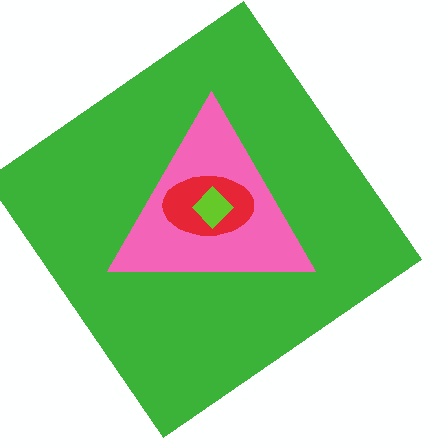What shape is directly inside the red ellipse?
The lime diamond.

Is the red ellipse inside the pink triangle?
Yes.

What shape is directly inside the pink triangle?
The red ellipse.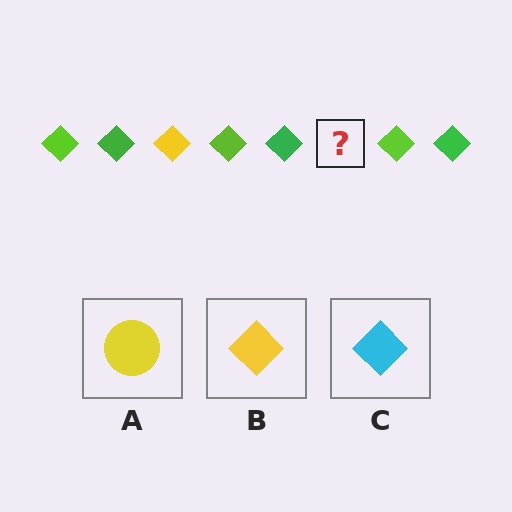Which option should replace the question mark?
Option B.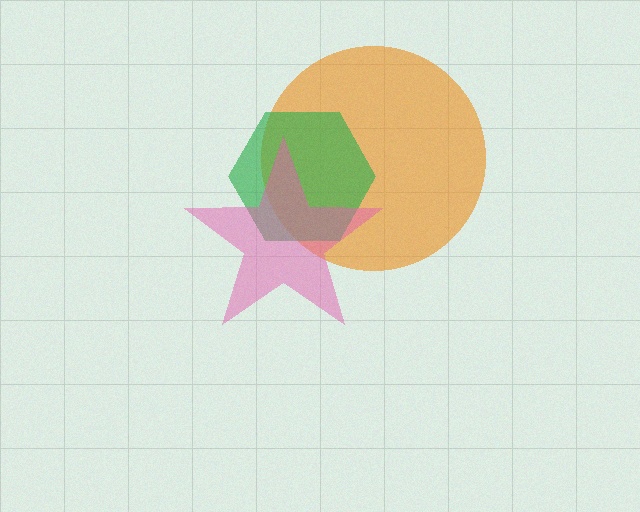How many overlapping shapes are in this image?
There are 3 overlapping shapes in the image.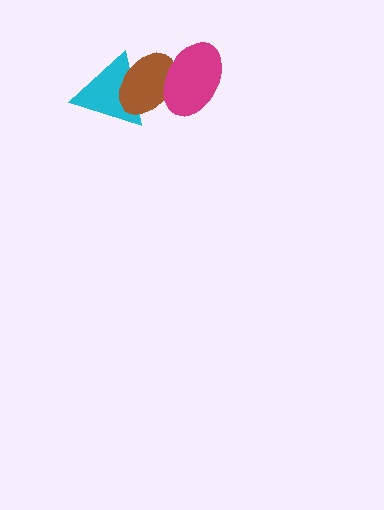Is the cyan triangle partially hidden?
Yes, it is partially covered by another shape.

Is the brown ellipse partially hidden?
Yes, it is partially covered by another shape.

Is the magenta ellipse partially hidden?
No, no other shape covers it.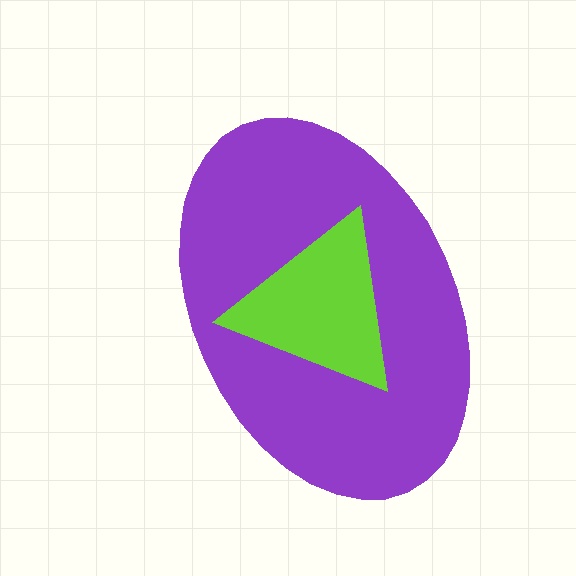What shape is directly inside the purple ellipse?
The lime triangle.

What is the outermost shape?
The purple ellipse.